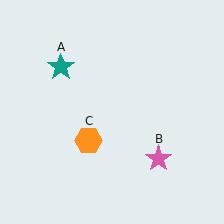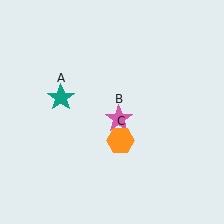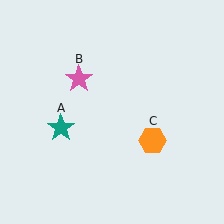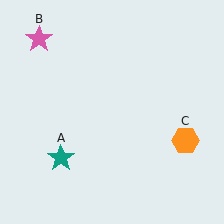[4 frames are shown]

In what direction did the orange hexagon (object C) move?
The orange hexagon (object C) moved right.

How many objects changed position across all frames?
3 objects changed position: teal star (object A), pink star (object B), orange hexagon (object C).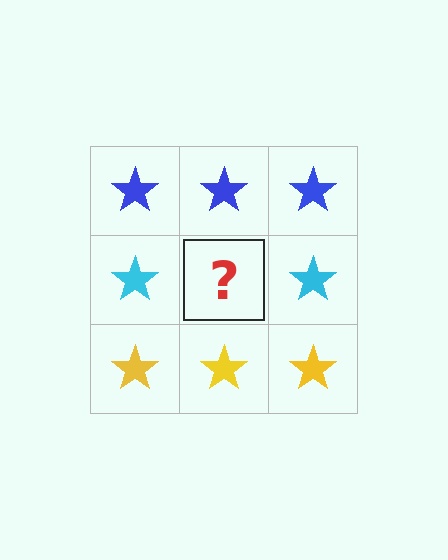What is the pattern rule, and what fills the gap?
The rule is that each row has a consistent color. The gap should be filled with a cyan star.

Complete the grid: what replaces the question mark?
The question mark should be replaced with a cyan star.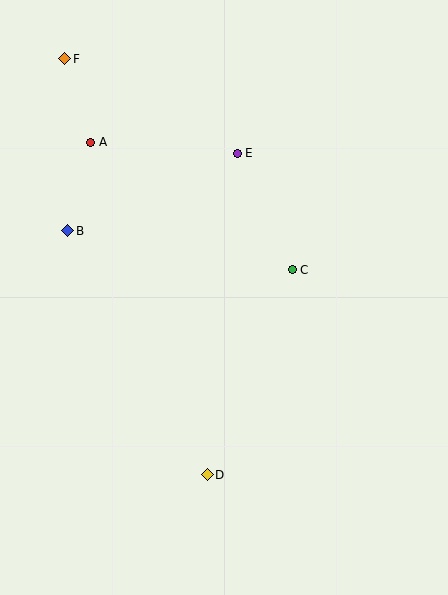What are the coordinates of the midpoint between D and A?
The midpoint between D and A is at (149, 308).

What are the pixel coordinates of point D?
Point D is at (207, 475).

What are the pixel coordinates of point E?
Point E is at (237, 153).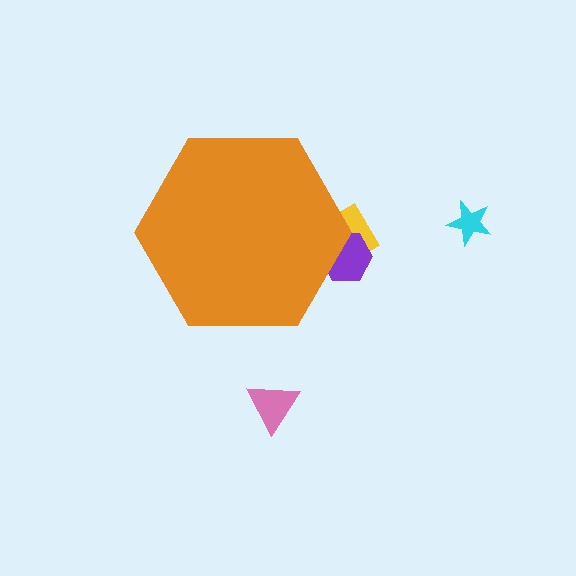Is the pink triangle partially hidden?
No, the pink triangle is fully visible.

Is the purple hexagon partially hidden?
Yes, the purple hexagon is partially hidden behind the orange hexagon.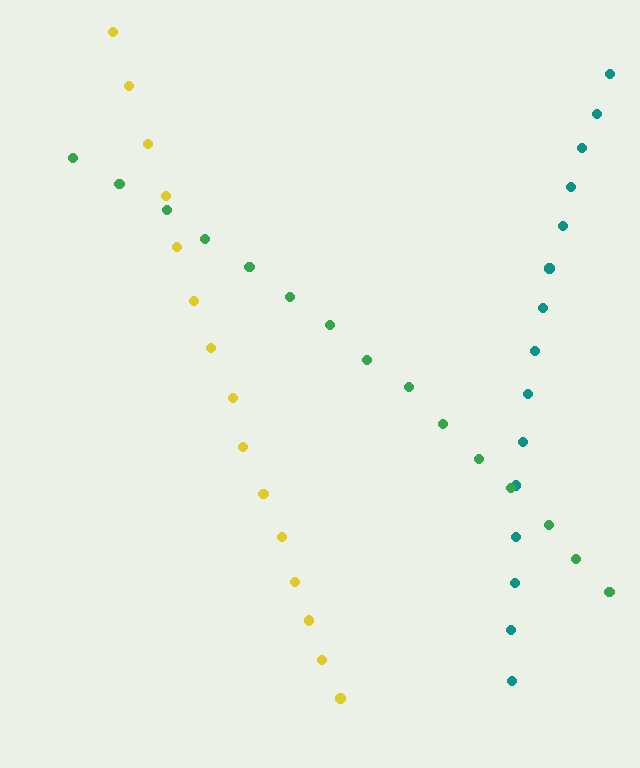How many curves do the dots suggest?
There are 3 distinct paths.